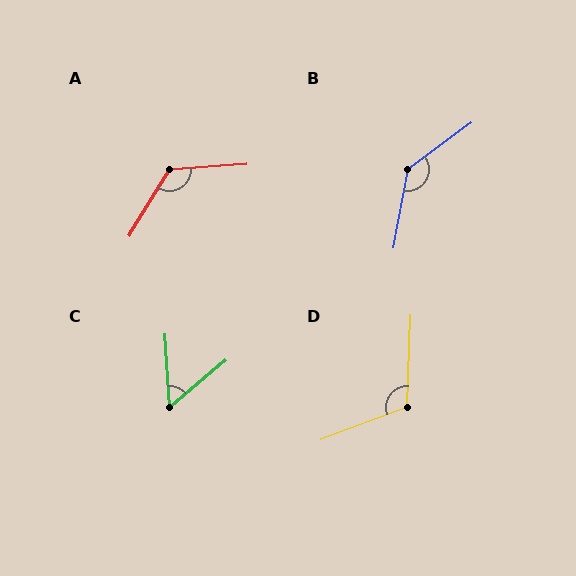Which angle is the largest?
B, at approximately 137 degrees.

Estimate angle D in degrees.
Approximately 113 degrees.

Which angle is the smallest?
C, at approximately 54 degrees.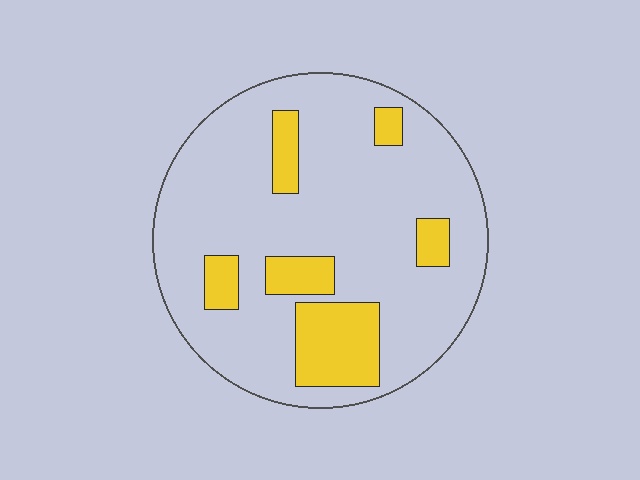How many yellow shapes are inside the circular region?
6.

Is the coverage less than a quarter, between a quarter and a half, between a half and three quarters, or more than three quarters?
Less than a quarter.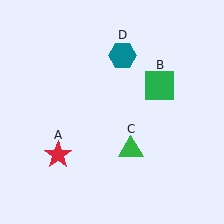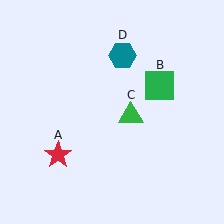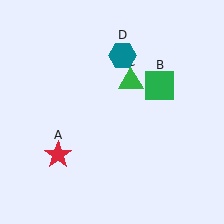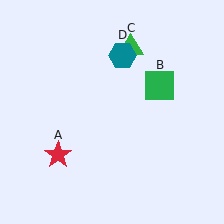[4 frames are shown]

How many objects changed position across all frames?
1 object changed position: green triangle (object C).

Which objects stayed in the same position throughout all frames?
Red star (object A) and green square (object B) and teal hexagon (object D) remained stationary.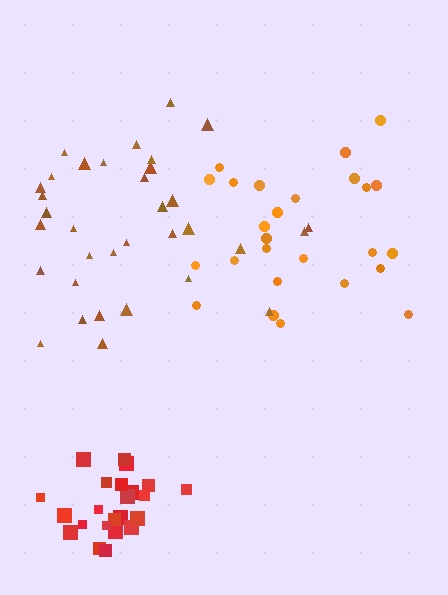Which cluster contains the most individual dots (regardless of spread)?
Brown (34).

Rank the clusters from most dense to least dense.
red, orange, brown.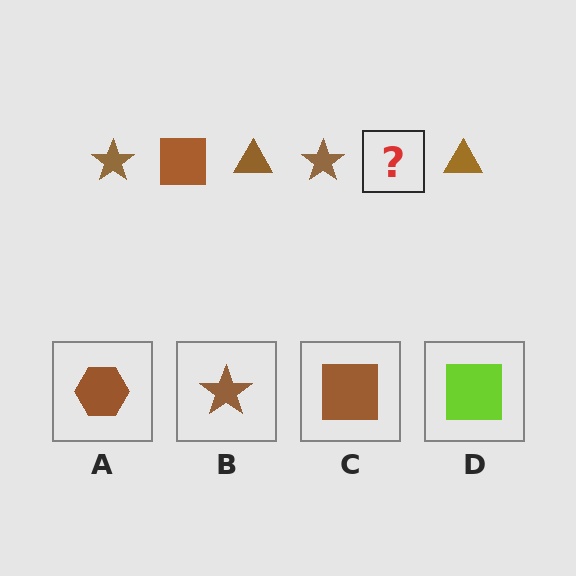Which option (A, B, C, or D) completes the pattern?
C.